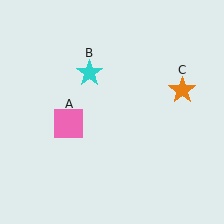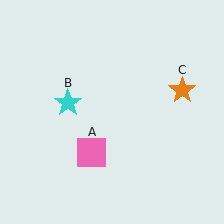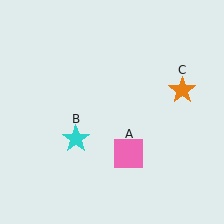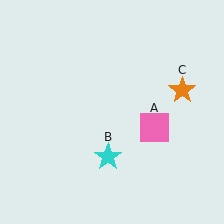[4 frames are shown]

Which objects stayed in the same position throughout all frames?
Orange star (object C) remained stationary.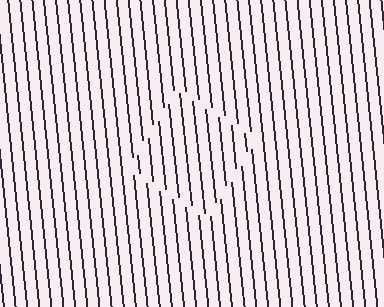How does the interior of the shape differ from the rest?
The interior of the shape contains the same grating, shifted by half a period — the contour is defined by the phase discontinuity where line-ends from the inner and outer gratings abut.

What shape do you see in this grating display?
An illusory square. The interior of the shape contains the same grating, shifted by half a period — the contour is defined by the phase discontinuity where line-ends from the inner and outer gratings abut.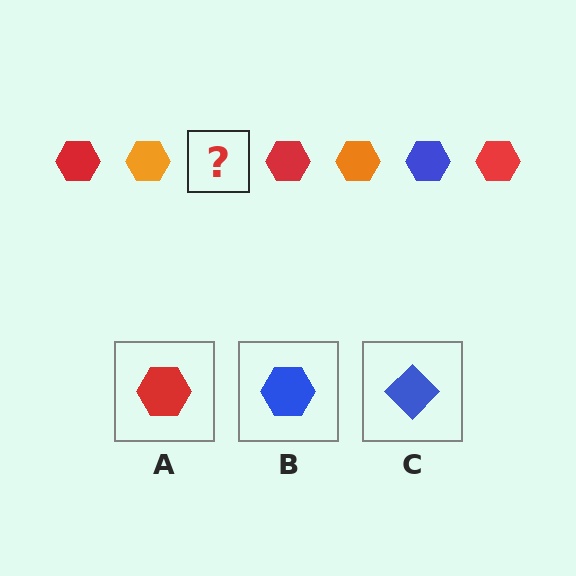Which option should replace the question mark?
Option B.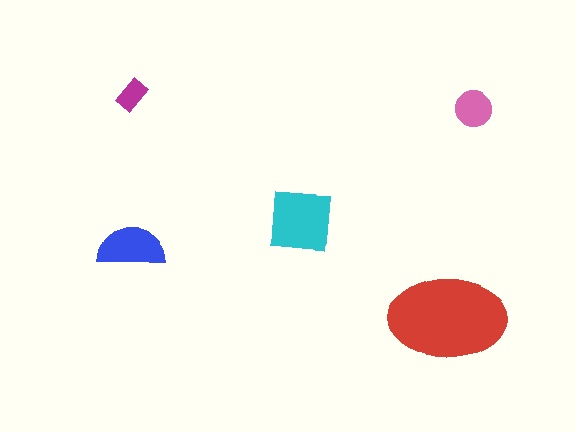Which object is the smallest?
The magenta rectangle.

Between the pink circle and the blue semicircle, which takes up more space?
The blue semicircle.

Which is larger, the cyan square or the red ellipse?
The red ellipse.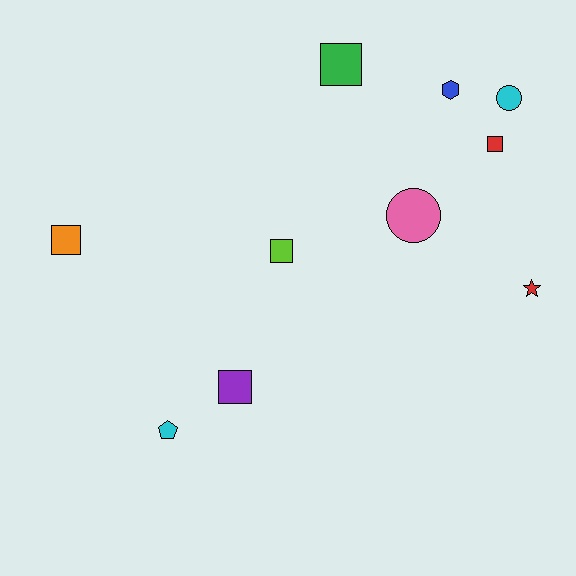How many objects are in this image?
There are 10 objects.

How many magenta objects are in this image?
There are no magenta objects.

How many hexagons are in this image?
There is 1 hexagon.